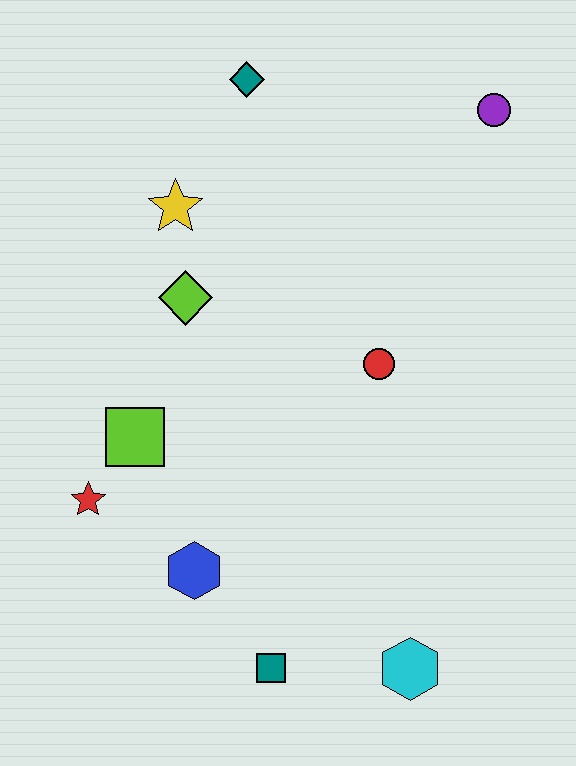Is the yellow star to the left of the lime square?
No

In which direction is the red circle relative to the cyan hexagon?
The red circle is above the cyan hexagon.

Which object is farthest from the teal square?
The purple circle is farthest from the teal square.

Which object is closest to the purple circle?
The teal diamond is closest to the purple circle.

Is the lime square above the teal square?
Yes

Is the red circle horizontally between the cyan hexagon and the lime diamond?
Yes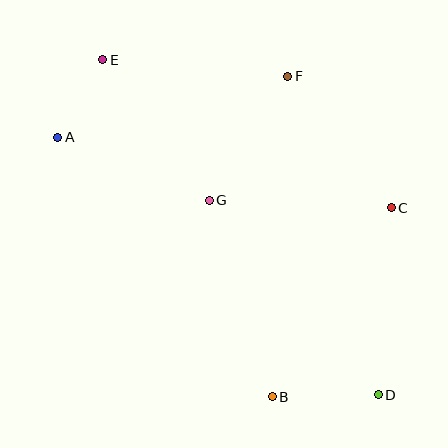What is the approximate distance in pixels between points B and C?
The distance between B and C is approximately 223 pixels.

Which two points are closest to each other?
Points A and E are closest to each other.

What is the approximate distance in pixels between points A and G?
The distance between A and G is approximately 164 pixels.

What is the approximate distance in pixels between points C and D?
The distance between C and D is approximately 187 pixels.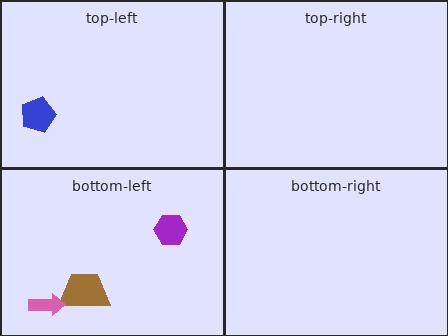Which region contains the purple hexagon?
The bottom-left region.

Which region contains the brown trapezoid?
The bottom-left region.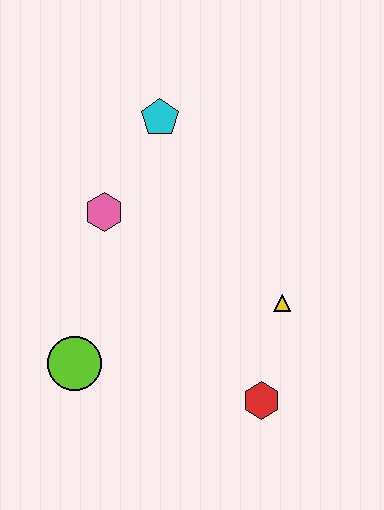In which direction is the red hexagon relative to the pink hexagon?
The red hexagon is below the pink hexagon.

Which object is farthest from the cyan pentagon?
The red hexagon is farthest from the cyan pentagon.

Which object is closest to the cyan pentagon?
The pink hexagon is closest to the cyan pentagon.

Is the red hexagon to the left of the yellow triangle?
Yes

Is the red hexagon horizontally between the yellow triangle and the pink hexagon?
Yes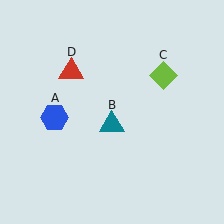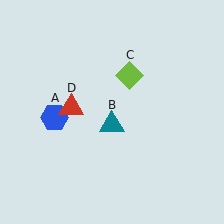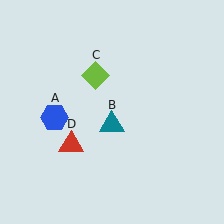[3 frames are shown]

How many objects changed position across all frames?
2 objects changed position: lime diamond (object C), red triangle (object D).